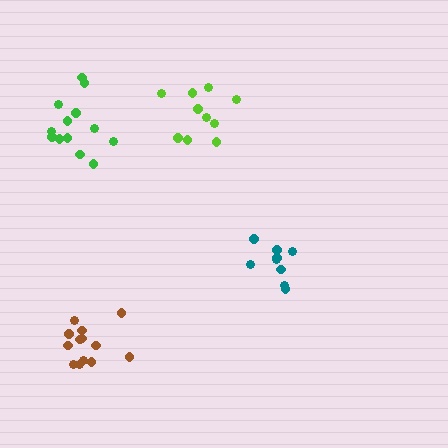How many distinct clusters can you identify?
There are 4 distinct clusters.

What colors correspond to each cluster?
The clusters are colored: lime, teal, brown, green.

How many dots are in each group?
Group 1: 10 dots, Group 2: 9 dots, Group 3: 13 dots, Group 4: 13 dots (45 total).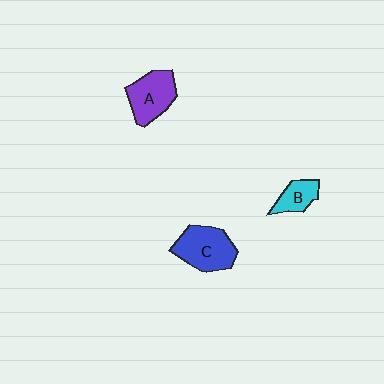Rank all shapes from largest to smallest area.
From largest to smallest: C (blue), A (purple), B (cyan).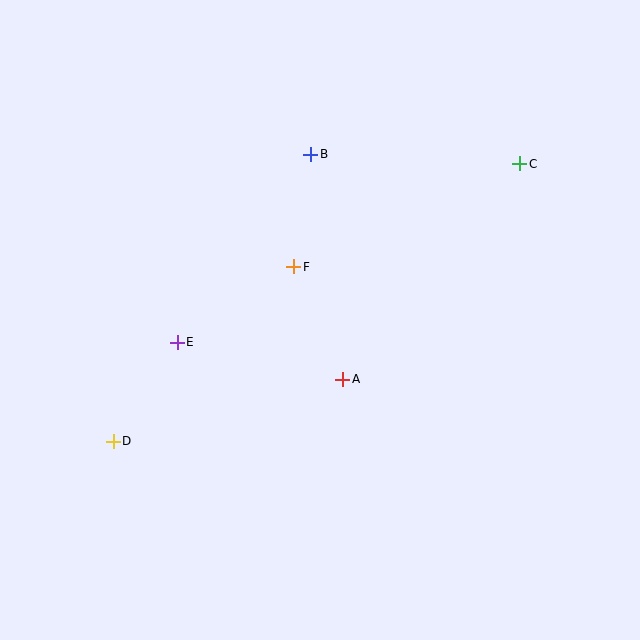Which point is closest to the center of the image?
Point F at (294, 267) is closest to the center.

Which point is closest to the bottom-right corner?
Point A is closest to the bottom-right corner.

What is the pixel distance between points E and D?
The distance between E and D is 118 pixels.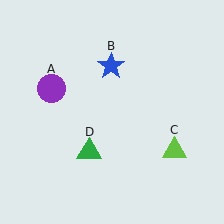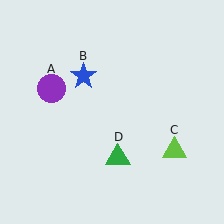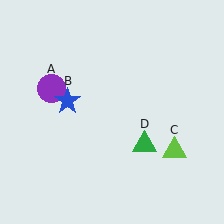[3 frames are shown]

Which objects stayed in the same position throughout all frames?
Purple circle (object A) and lime triangle (object C) remained stationary.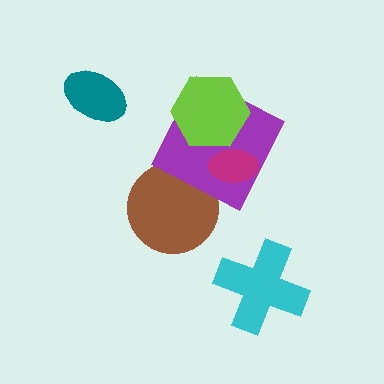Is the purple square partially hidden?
Yes, it is partially covered by another shape.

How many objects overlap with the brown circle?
1 object overlaps with the brown circle.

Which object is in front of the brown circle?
The purple square is in front of the brown circle.